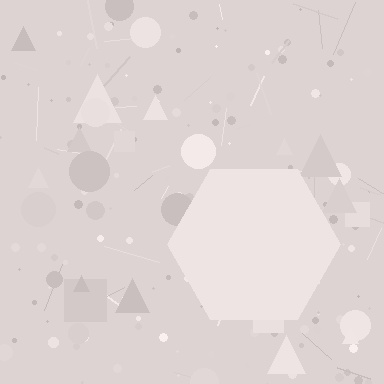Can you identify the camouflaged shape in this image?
The camouflaged shape is a hexagon.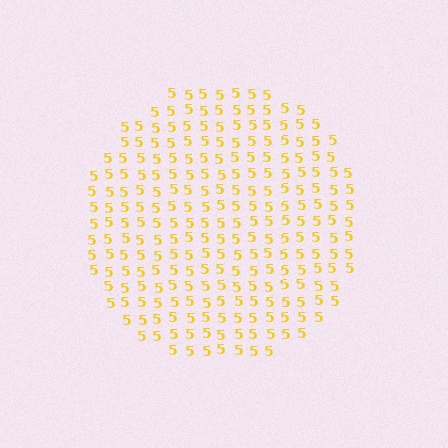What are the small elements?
The small elements are digit 5's.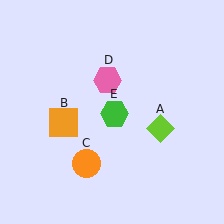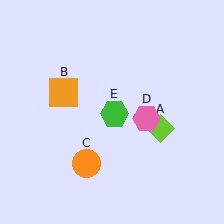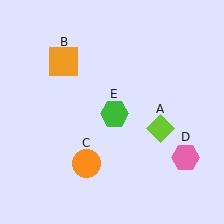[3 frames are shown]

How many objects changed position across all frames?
2 objects changed position: orange square (object B), pink hexagon (object D).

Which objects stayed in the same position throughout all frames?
Lime diamond (object A) and orange circle (object C) and green hexagon (object E) remained stationary.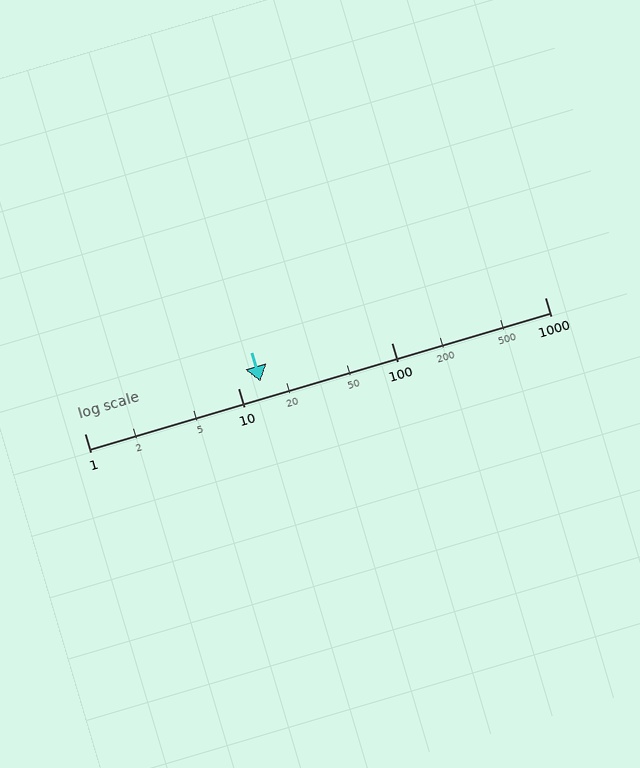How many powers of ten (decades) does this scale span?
The scale spans 3 decades, from 1 to 1000.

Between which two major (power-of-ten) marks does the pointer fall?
The pointer is between 10 and 100.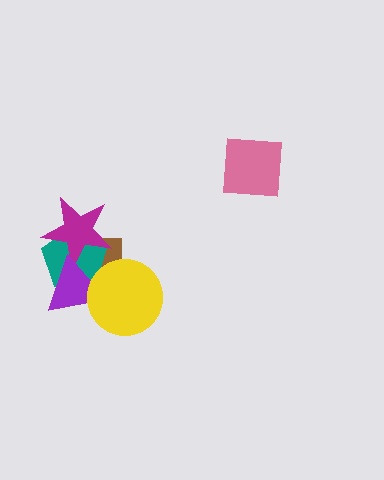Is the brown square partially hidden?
Yes, it is partially covered by another shape.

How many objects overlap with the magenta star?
3 objects overlap with the magenta star.